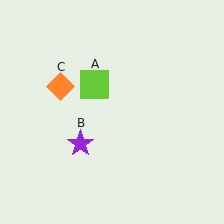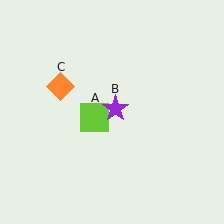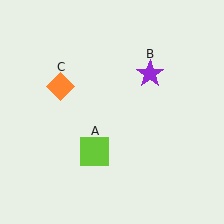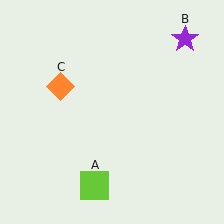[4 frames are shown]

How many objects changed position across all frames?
2 objects changed position: lime square (object A), purple star (object B).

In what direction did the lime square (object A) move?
The lime square (object A) moved down.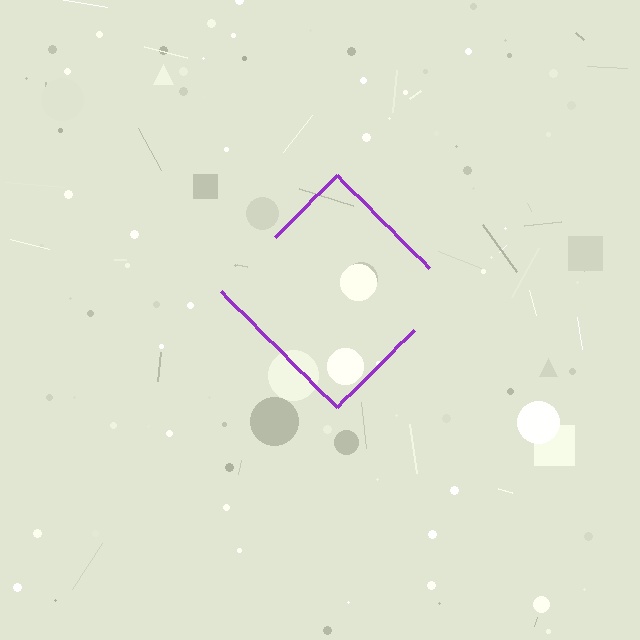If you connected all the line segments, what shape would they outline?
They would outline a diamond.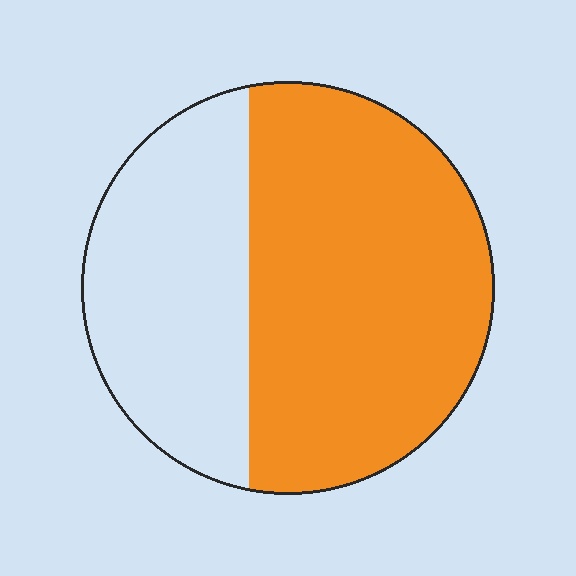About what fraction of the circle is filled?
About five eighths (5/8).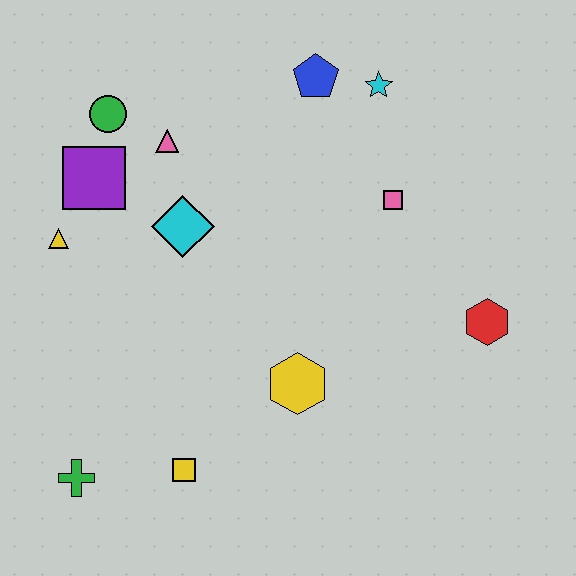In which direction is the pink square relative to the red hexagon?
The pink square is above the red hexagon.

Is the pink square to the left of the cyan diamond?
No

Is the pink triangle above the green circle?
No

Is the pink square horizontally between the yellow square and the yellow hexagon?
No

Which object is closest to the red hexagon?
The pink square is closest to the red hexagon.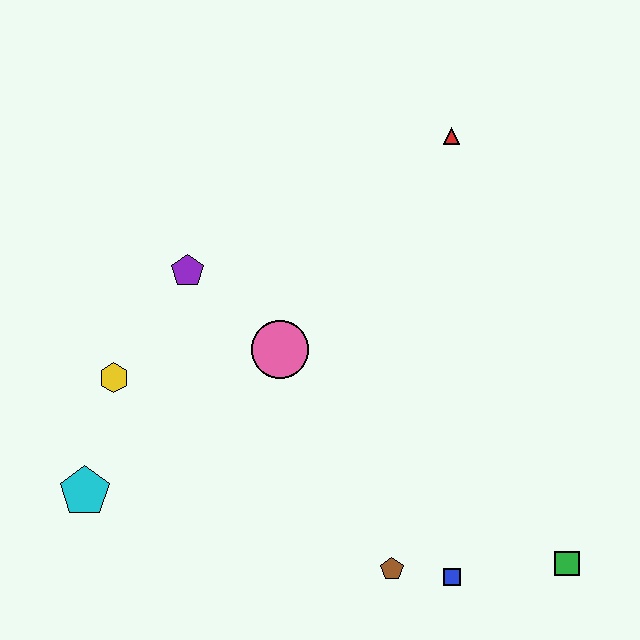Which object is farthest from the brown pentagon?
The red triangle is farthest from the brown pentagon.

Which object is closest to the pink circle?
The purple pentagon is closest to the pink circle.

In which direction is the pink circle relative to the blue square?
The pink circle is above the blue square.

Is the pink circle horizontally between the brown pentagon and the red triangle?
No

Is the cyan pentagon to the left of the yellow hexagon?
Yes